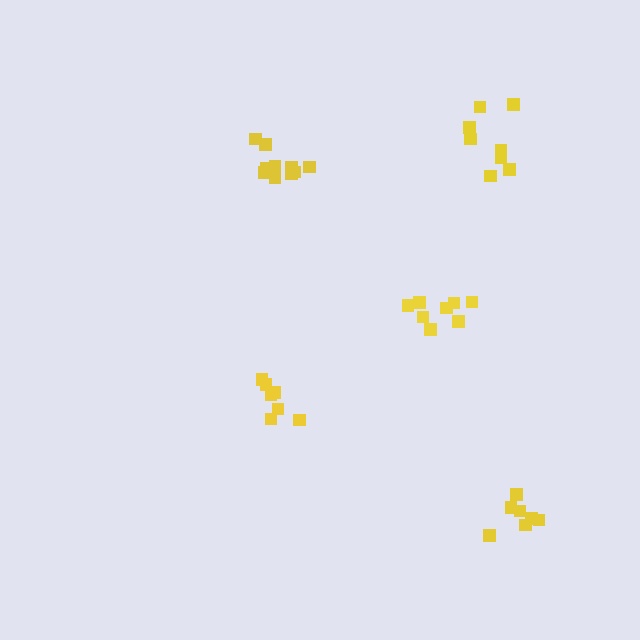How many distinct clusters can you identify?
There are 5 distinct clusters.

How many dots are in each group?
Group 1: 7 dots, Group 2: 8 dots, Group 3: 8 dots, Group 4: 7 dots, Group 5: 10 dots (40 total).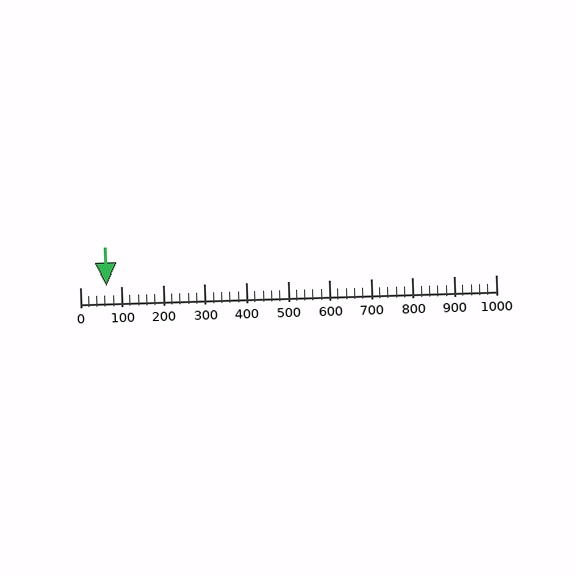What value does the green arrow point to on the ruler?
The green arrow points to approximately 63.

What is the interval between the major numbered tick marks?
The major tick marks are spaced 100 units apart.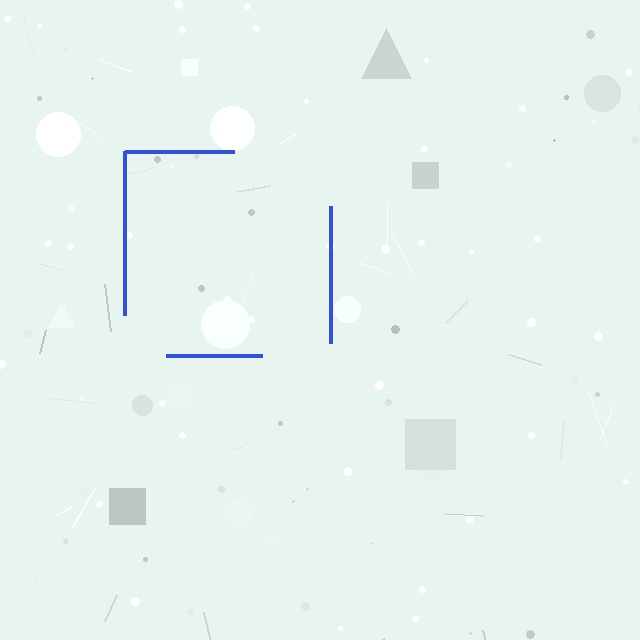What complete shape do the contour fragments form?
The contour fragments form a square.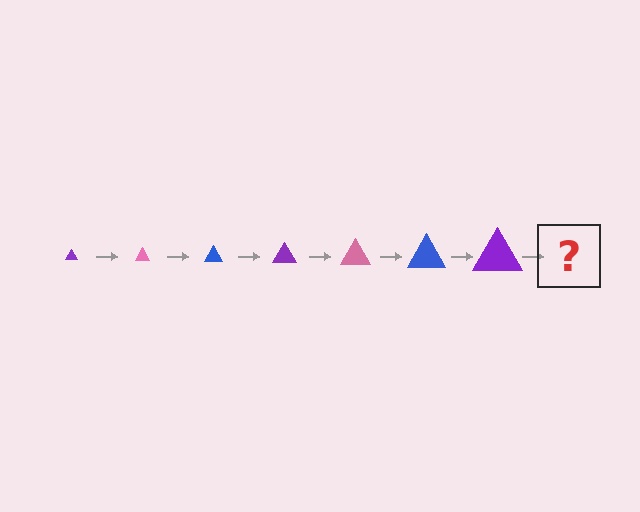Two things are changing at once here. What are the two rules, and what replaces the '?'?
The two rules are that the triangle grows larger each step and the color cycles through purple, pink, and blue. The '?' should be a pink triangle, larger than the previous one.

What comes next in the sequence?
The next element should be a pink triangle, larger than the previous one.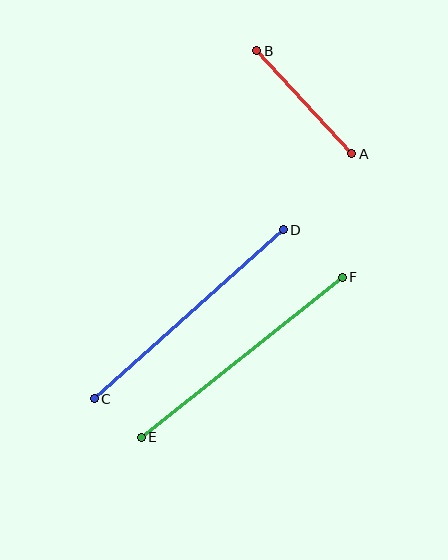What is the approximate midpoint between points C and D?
The midpoint is at approximately (189, 314) pixels.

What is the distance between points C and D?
The distance is approximately 254 pixels.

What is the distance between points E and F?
The distance is approximately 257 pixels.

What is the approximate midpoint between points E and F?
The midpoint is at approximately (242, 357) pixels.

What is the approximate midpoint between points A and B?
The midpoint is at approximately (304, 102) pixels.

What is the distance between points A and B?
The distance is approximately 140 pixels.